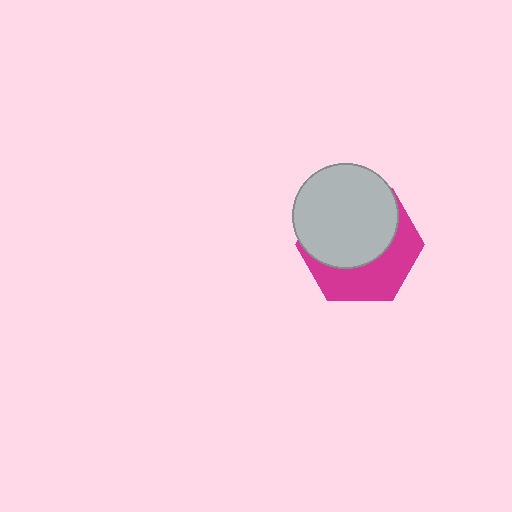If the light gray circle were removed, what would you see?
You would see the complete magenta hexagon.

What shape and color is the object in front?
The object in front is a light gray circle.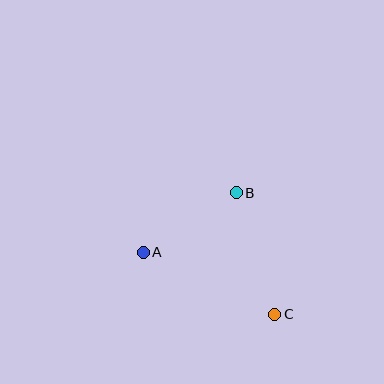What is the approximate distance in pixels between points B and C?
The distance between B and C is approximately 128 pixels.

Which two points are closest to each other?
Points A and B are closest to each other.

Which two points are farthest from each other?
Points A and C are farthest from each other.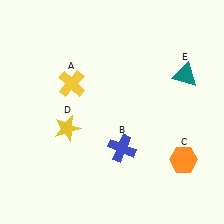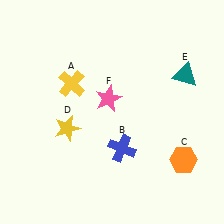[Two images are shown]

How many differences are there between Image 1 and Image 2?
There is 1 difference between the two images.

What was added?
A pink star (F) was added in Image 2.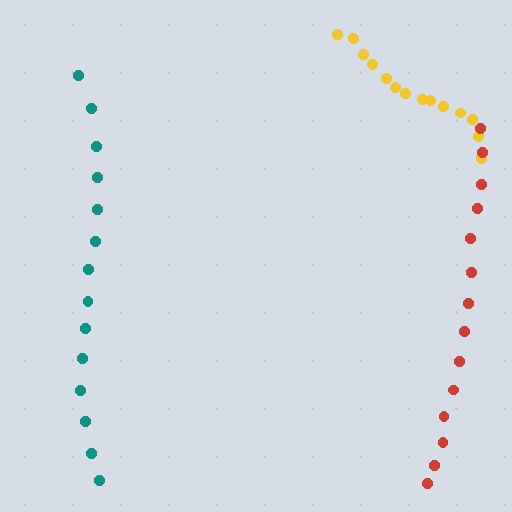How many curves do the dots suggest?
There are 3 distinct paths.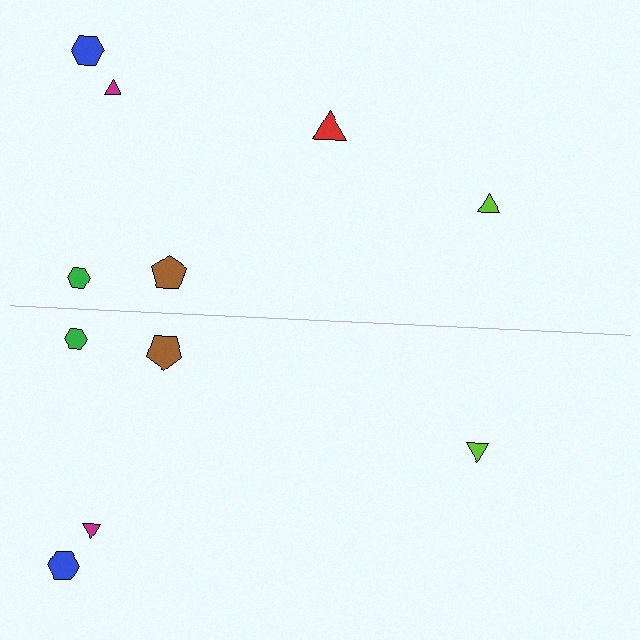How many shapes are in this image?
There are 11 shapes in this image.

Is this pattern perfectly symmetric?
No, the pattern is not perfectly symmetric. A red triangle is missing from the bottom side.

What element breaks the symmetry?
A red triangle is missing from the bottom side.